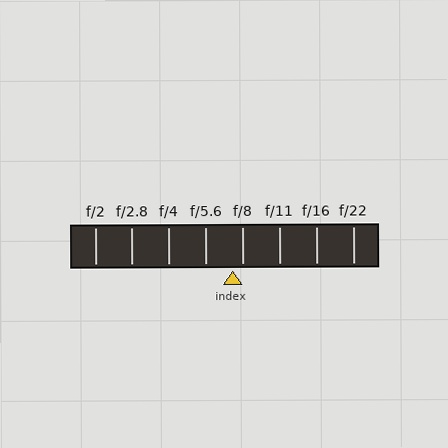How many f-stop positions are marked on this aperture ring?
There are 8 f-stop positions marked.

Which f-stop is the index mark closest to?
The index mark is closest to f/8.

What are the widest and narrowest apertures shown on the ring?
The widest aperture shown is f/2 and the narrowest is f/22.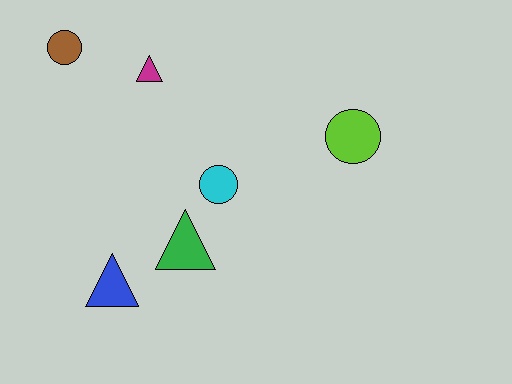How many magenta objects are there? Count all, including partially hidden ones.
There is 1 magenta object.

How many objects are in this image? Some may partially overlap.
There are 6 objects.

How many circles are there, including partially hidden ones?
There are 3 circles.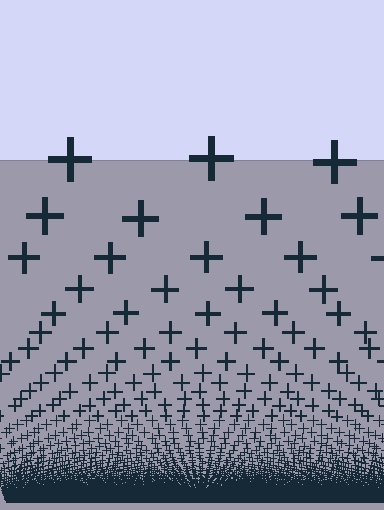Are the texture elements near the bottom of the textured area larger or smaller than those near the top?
Smaller. The gradient is inverted — elements near the bottom are smaller and denser.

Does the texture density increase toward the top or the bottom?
Density increases toward the bottom.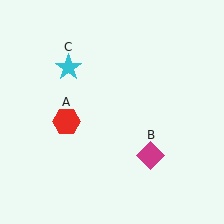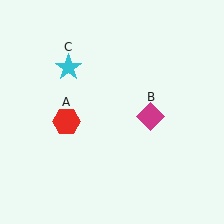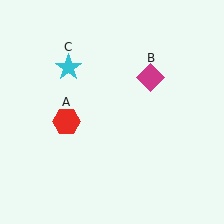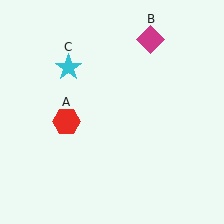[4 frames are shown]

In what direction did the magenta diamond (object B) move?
The magenta diamond (object B) moved up.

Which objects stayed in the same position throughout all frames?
Red hexagon (object A) and cyan star (object C) remained stationary.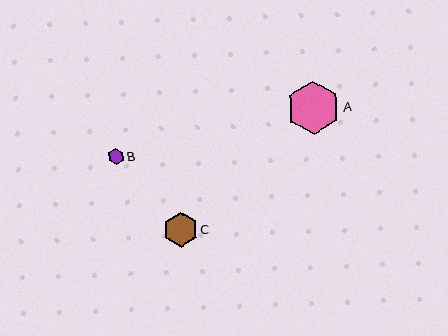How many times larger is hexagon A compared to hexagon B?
Hexagon A is approximately 3.3 times the size of hexagon B.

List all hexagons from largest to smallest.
From largest to smallest: A, C, B.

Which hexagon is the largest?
Hexagon A is the largest with a size of approximately 53 pixels.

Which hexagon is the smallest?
Hexagon B is the smallest with a size of approximately 16 pixels.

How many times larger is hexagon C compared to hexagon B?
Hexagon C is approximately 2.2 times the size of hexagon B.